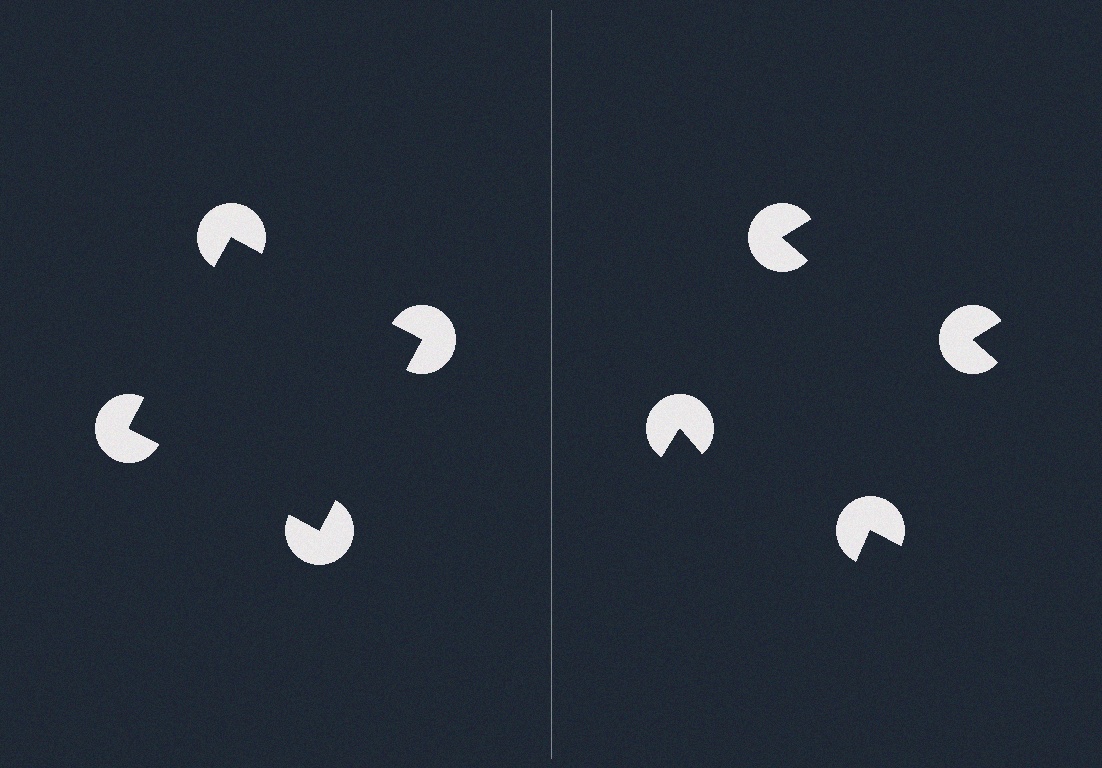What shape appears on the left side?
An illusory square.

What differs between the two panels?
The pac-man discs are positioned identically on both sides; only the wedge orientations differ. On the left they align to a square; on the right they are misaligned.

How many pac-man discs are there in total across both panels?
8 — 4 on each side.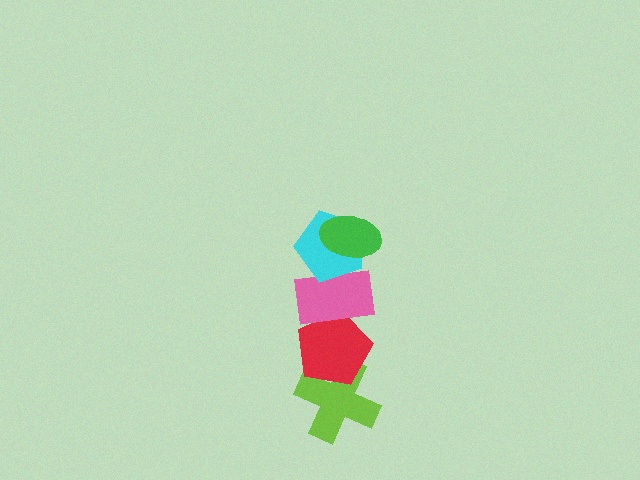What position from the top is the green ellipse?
The green ellipse is 1st from the top.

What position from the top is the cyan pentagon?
The cyan pentagon is 2nd from the top.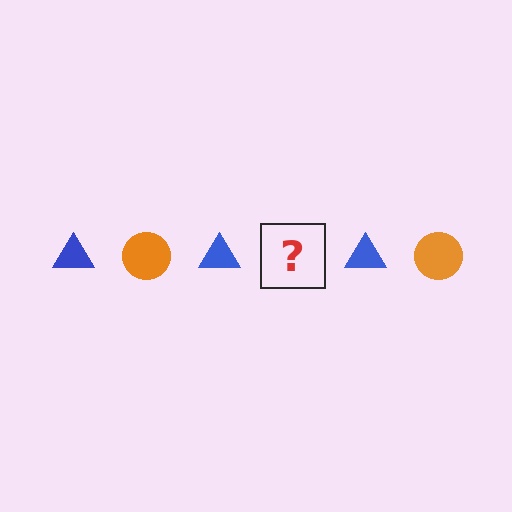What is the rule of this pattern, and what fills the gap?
The rule is that the pattern alternates between blue triangle and orange circle. The gap should be filled with an orange circle.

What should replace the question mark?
The question mark should be replaced with an orange circle.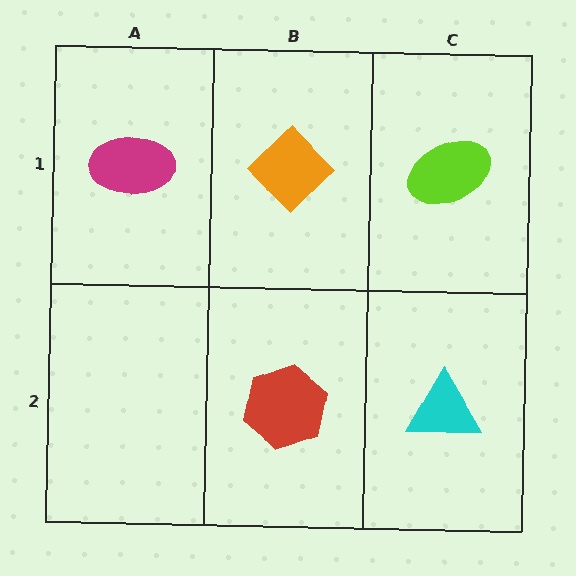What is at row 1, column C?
A lime ellipse.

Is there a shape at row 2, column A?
No, that cell is empty.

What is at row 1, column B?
An orange diamond.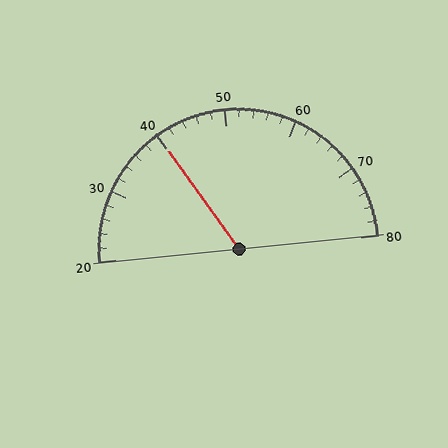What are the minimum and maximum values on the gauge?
The gauge ranges from 20 to 80.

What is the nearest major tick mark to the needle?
The nearest major tick mark is 40.